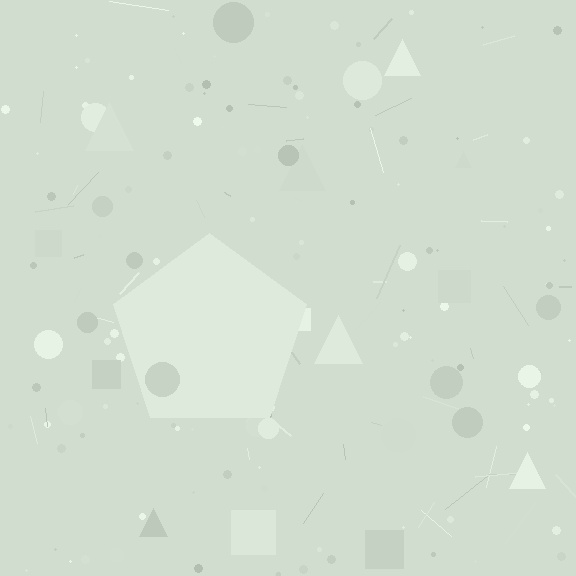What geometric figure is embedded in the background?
A pentagon is embedded in the background.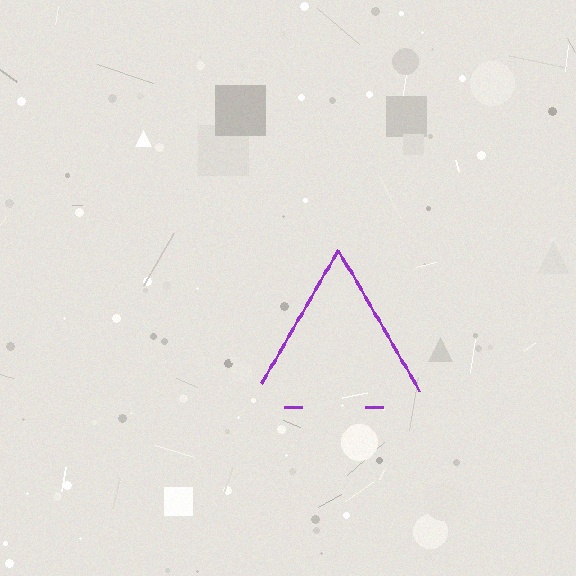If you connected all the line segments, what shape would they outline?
They would outline a triangle.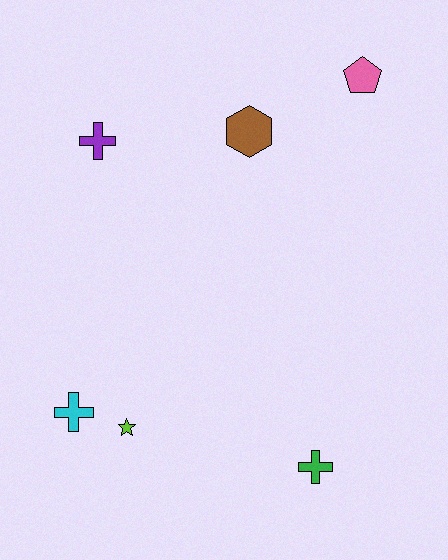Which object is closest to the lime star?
The cyan cross is closest to the lime star.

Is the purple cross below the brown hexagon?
Yes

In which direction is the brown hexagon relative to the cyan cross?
The brown hexagon is above the cyan cross.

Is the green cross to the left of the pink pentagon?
Yes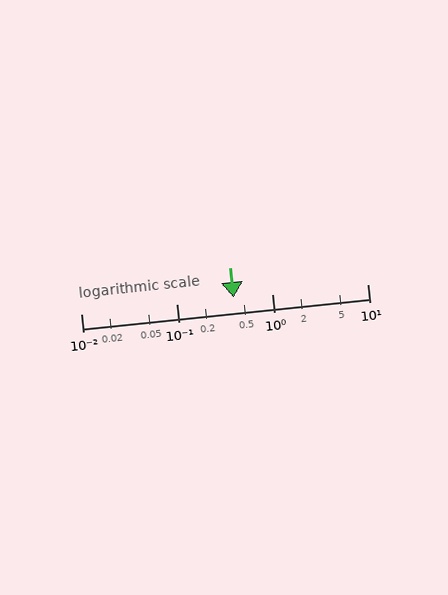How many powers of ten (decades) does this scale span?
The scale spans 3 decades, from 0.01 to 10.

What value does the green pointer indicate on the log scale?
The pointer indicates approximately 0.4.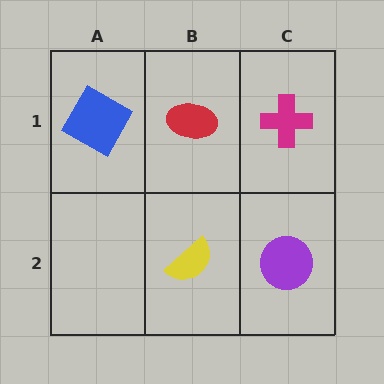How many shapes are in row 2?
2 shapes.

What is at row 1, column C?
A magenta cross.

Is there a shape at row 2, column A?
No, that cell is empty.